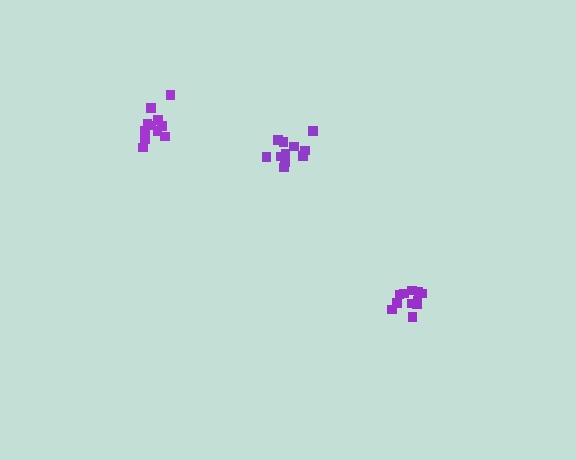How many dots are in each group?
Group 1: 12 dots, Group 2: 11 dots, Group 3: 11 dots (34 total).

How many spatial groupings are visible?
There are 3 spatial groupings.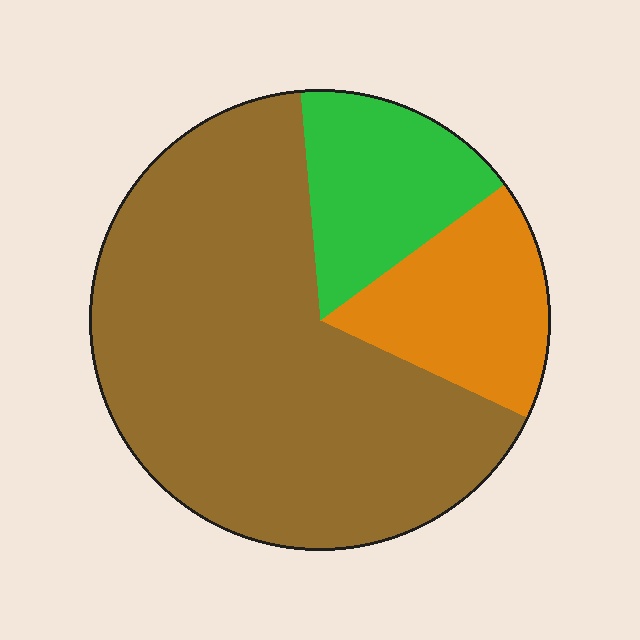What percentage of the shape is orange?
Orange takes up about one sixth (1/6) of the shape.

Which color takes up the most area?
Brown, at roughly 65%.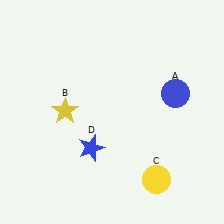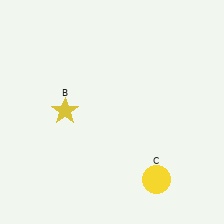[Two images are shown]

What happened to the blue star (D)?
The blue star (D) was removed in Image 2. It was in the bottom-left area of Image 1.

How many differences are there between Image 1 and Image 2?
There are 2 differences between the two images.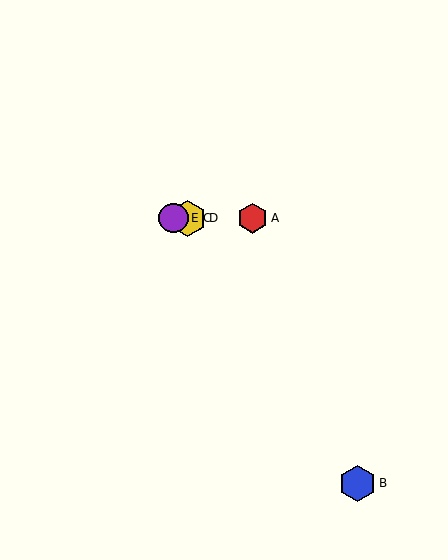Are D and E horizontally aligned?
Yes, both are at y≈218.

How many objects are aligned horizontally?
4 objects (A, C, D, E) are aligned horizontally.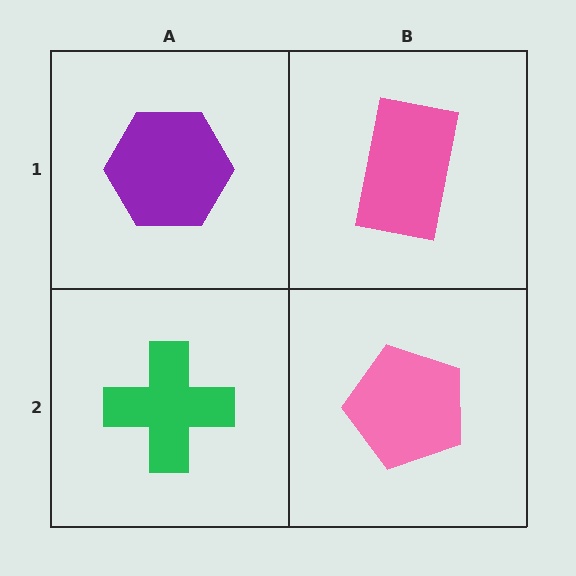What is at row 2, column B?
A pink pentagon.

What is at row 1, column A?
A purple hexagon.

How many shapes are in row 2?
2 shapes.